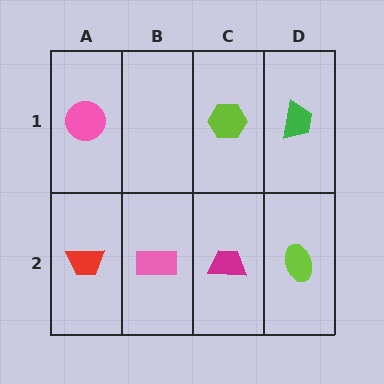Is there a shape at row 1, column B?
No, that cell is empty.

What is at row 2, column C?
A magenta trapezoid.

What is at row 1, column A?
A pink circle.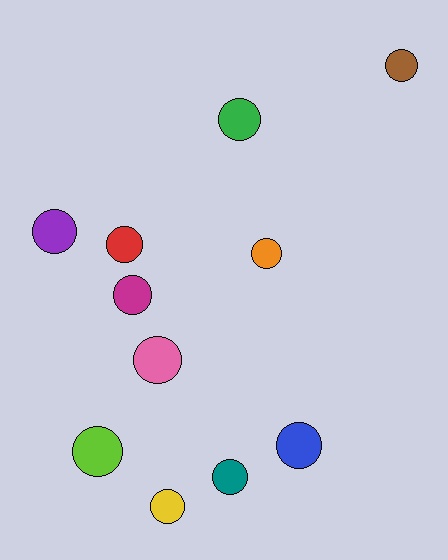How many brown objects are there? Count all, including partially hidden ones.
There is 1 brown object.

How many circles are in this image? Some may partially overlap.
There are 11 circles.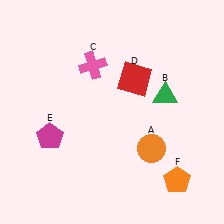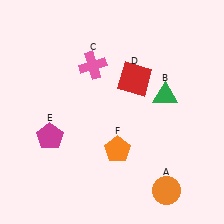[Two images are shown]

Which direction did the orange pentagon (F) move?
The orange pentagon (F) moved left.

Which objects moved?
The objects that moved are: the orange circle (A), the orange pentagon (F).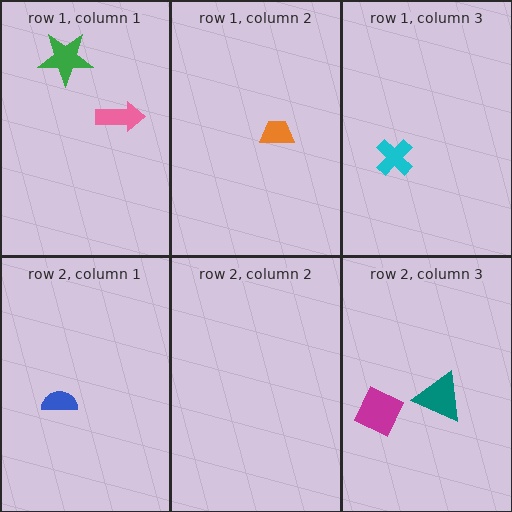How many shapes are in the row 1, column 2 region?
1.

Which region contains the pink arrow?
The row 1, column 1 region.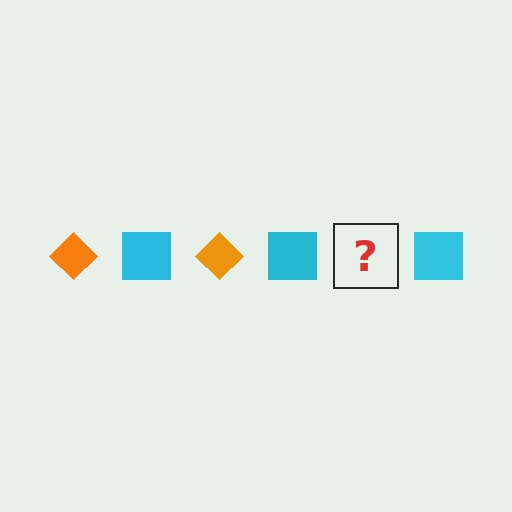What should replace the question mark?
The question mark should be replaced with an orange diamond.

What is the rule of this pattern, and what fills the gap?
The rule is that the pattern alternates between orange diamond and cyan square. The gap should be filled with an orange diamond.